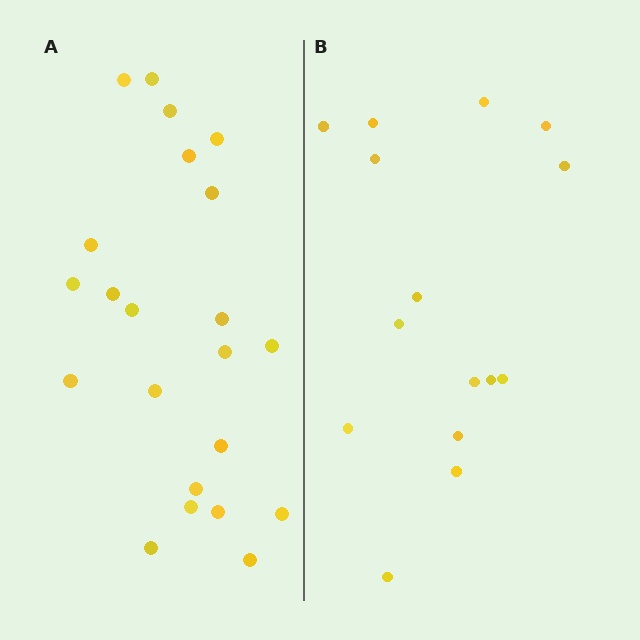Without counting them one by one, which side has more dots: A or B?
Region A (the left region) has more dots.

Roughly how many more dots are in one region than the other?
Region A has roughly 8 or so more dots than region B.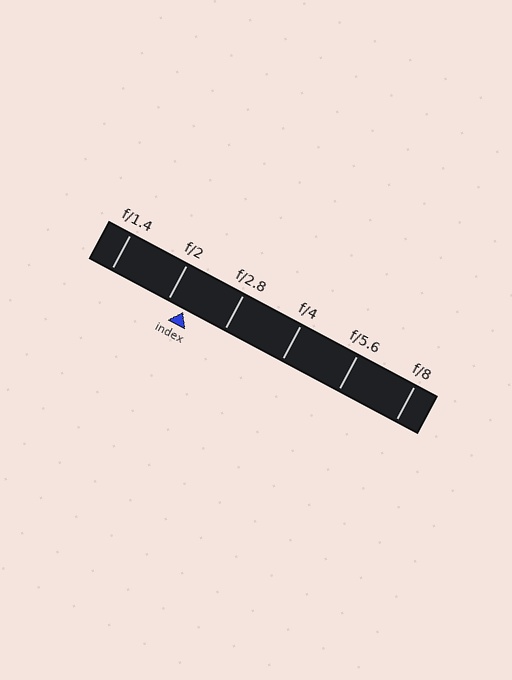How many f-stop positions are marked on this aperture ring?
There are 6 f-stop positions marked.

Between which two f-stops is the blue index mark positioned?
The index mark is between f/2 and f/2.8.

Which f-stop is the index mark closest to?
The index mark is closest to f/2.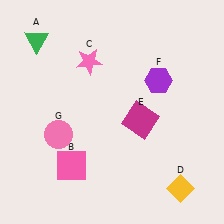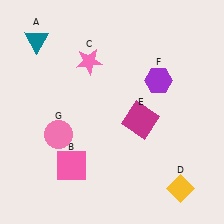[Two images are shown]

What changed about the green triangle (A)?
In Image 1, A is green. In Image 2, it changed to teal.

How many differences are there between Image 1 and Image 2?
There is 1 difference between the two images.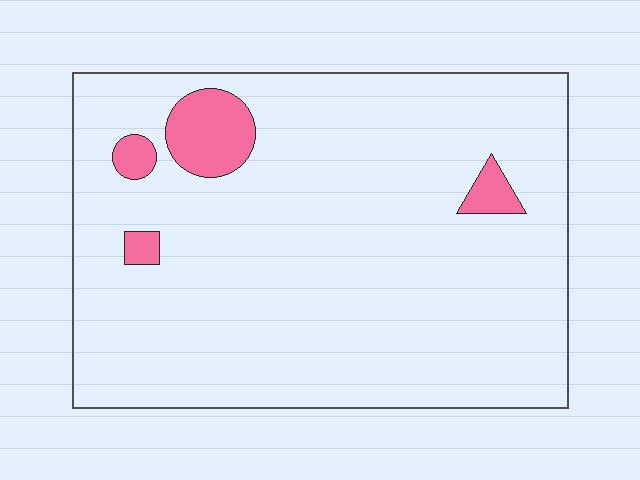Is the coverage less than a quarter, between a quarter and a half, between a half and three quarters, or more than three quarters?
Less than a quarter.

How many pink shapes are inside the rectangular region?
4.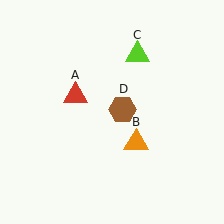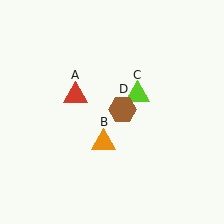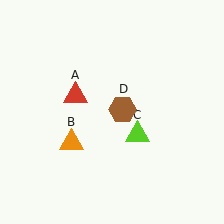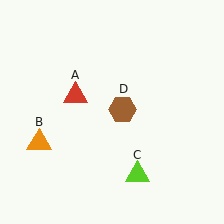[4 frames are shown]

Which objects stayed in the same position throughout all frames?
Red triangle (object A) and brown hexagon (object D) remained stationary.